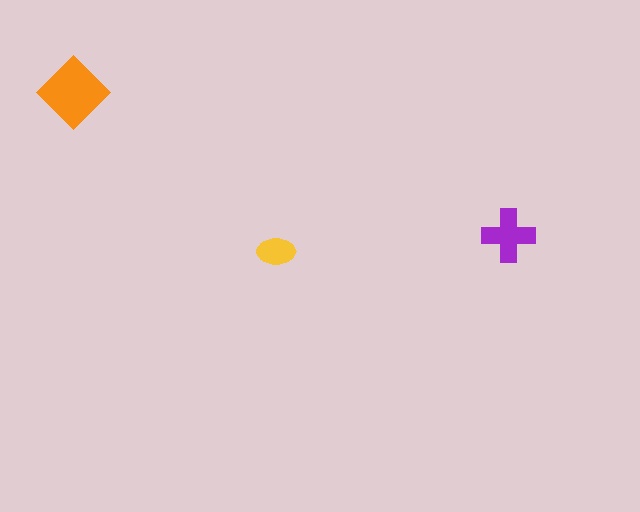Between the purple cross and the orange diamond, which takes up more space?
The orange diamond.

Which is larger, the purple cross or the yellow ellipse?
The purple cross.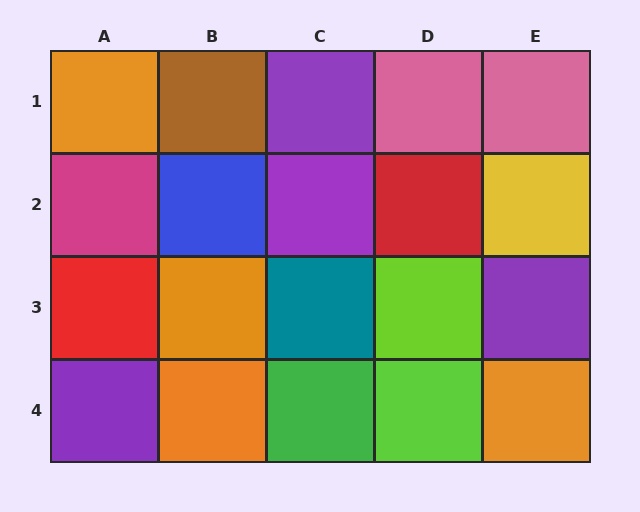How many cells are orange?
4 cells are orange.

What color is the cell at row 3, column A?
Red.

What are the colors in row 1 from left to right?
Orange, brown, purple, pink, pink.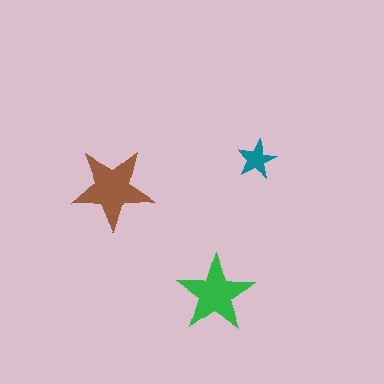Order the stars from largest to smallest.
the brown one, the green one, the teal one.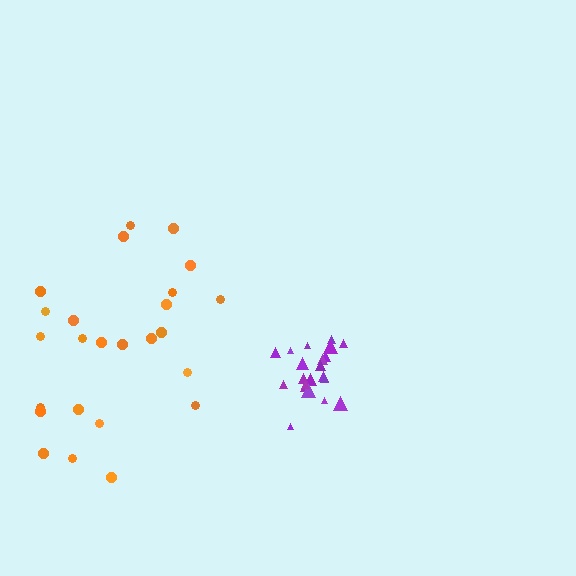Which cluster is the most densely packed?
Purple.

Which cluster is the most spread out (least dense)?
Orange.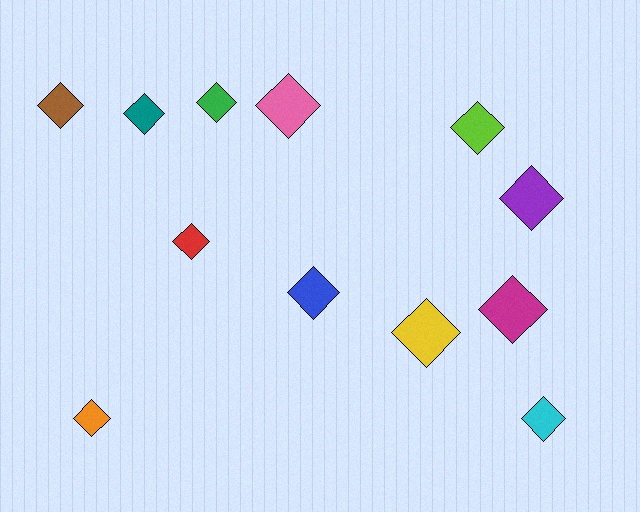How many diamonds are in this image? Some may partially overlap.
There are 12 diamonds.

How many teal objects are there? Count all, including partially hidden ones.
There is 1 teal object.